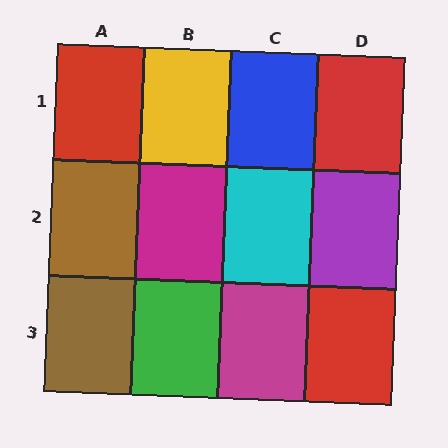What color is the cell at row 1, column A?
Red.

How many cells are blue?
1 cell is blue.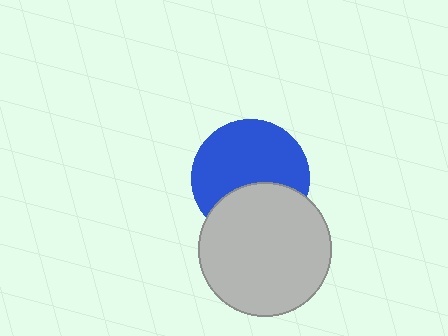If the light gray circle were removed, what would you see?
You would see the complete blue circle.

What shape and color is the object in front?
The object in front is a light gray circle.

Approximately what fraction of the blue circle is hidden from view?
Roughly 36% of the blue circle is hidden behind the light gray circle.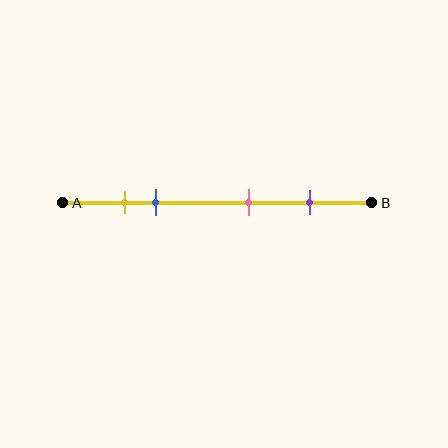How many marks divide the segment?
There are 4 marks dividing the segment.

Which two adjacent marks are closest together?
The yellow and blue marks are the closest adjacent pair.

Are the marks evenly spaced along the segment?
No, the marks are not evenly spaced.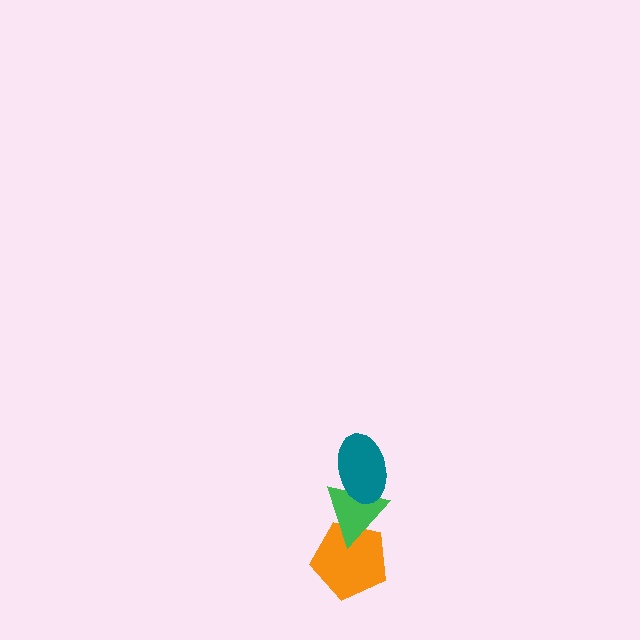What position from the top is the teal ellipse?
The teal ellipse is 1st from the top.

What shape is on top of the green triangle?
The teal ellipse is on top of the green triangle.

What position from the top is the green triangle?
The green triangle is 2nd from the top.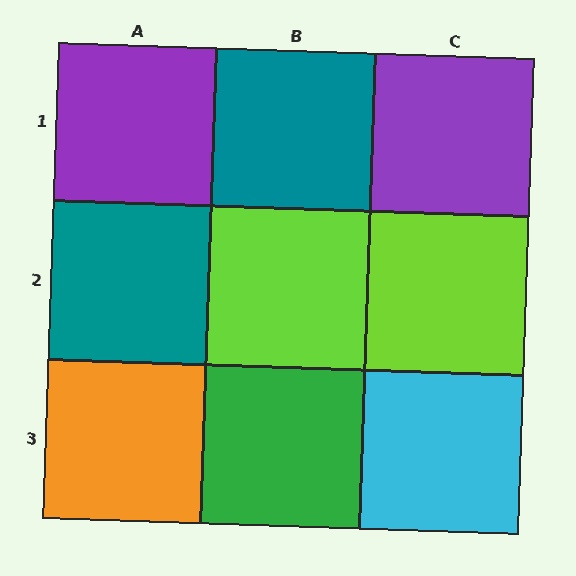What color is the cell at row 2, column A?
Teal.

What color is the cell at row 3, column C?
Cyan.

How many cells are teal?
2 cells are teal.